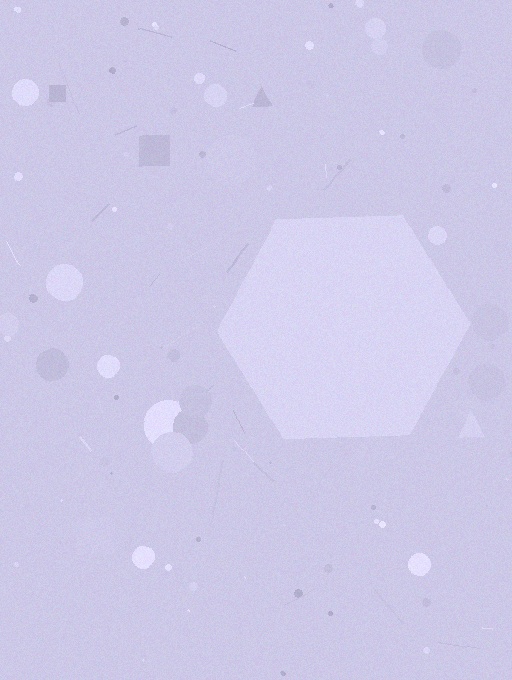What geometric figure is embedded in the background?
A hexagon is embedded in the background.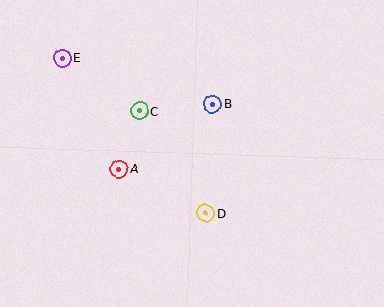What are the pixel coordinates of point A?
Point A is at (119, 169).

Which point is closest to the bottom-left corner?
Point A is closest to the bottom-left corner.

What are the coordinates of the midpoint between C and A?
The midpoint between C and A is at (129, 140).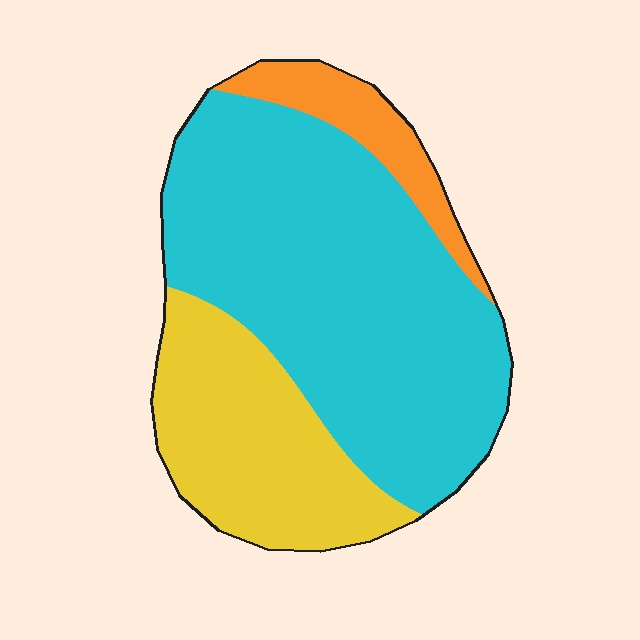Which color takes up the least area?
Orange, at roughly 10%.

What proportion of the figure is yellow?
Yellow takes up between a sixth and a third of the figure.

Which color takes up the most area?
Cyan, at roughly 60%.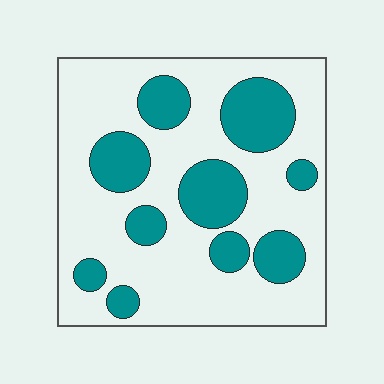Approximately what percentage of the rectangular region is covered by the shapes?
Approximately 30%.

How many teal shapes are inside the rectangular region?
10.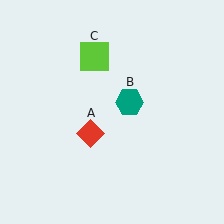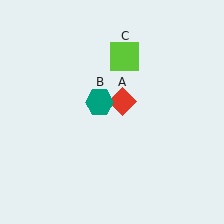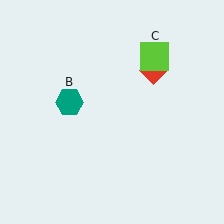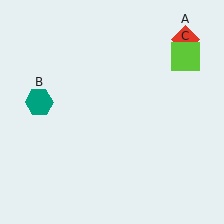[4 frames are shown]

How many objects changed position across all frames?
3 objects changed position: red diamond (object A), teal hexagon (object B), lime square (object C).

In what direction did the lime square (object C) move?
The lime square (object C) moved right.